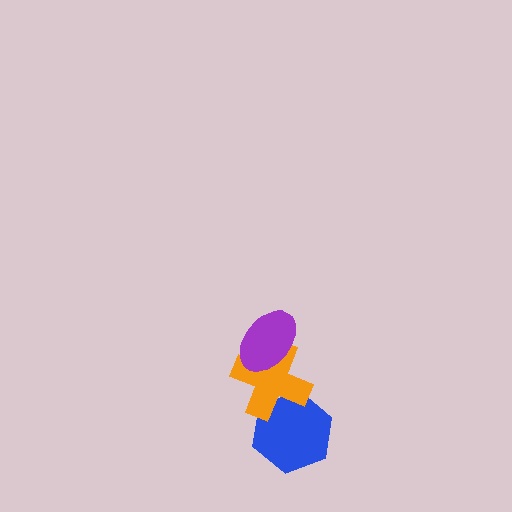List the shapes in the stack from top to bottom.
From top to bottom: the purple ellipse, the orange cross, the blue hexagon.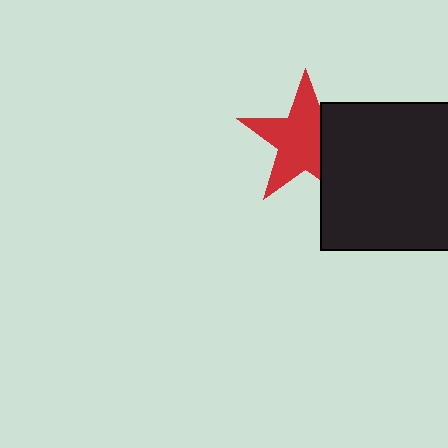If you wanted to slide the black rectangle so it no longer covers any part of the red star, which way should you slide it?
Slide it right — that is the most direct way to separate the two shapes.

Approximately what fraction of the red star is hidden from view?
Roughly 31% of the red star is hidden behind the black rectangle.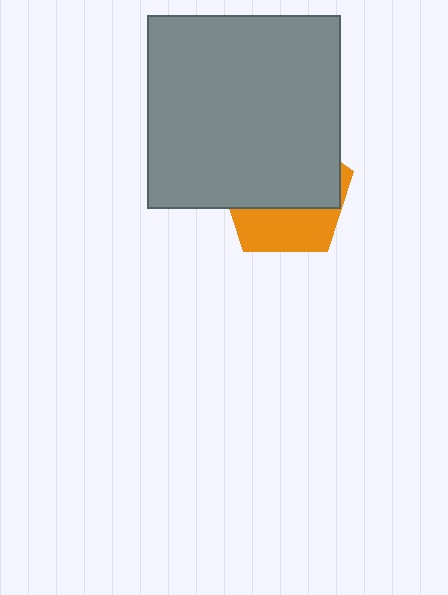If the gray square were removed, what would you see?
You would see the complete orange pentagon.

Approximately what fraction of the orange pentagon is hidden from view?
Roughly 64% of the orange pentagon is hidden behind the gray square.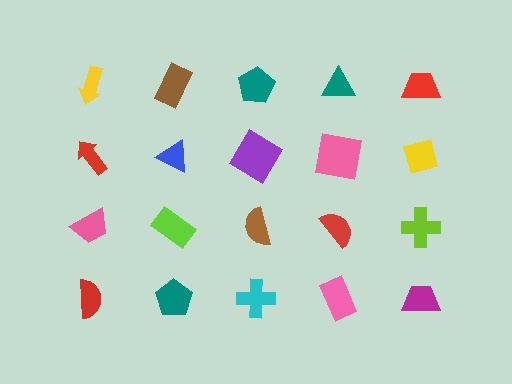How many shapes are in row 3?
5 shapes.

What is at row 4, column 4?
A pink rectangle.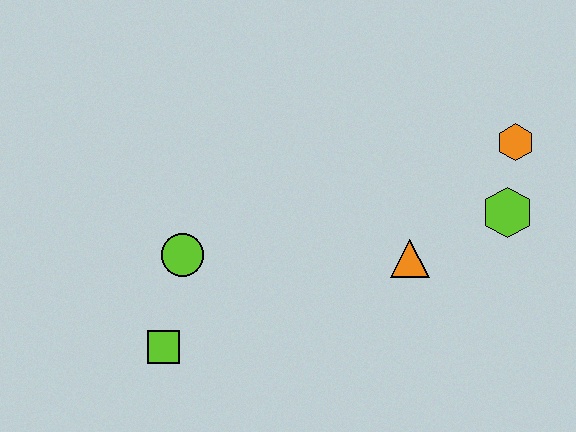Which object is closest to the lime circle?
The lime square is closest to the lime circle.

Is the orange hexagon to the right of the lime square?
Yes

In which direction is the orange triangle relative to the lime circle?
The orange triangle is to the right of the lime circle.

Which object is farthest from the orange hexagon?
The lime square is farthest from the orange hexagon.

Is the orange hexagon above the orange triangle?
Yes